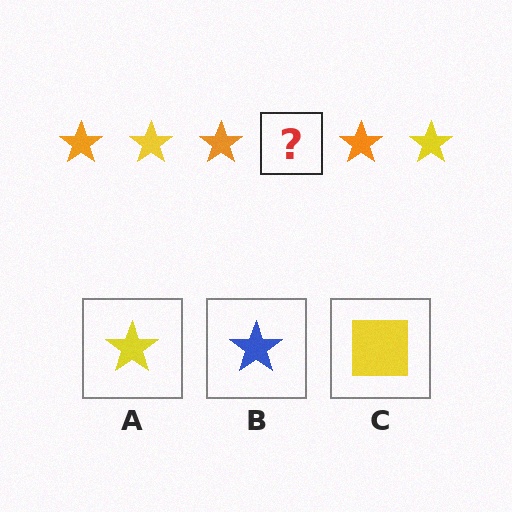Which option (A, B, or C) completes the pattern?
A.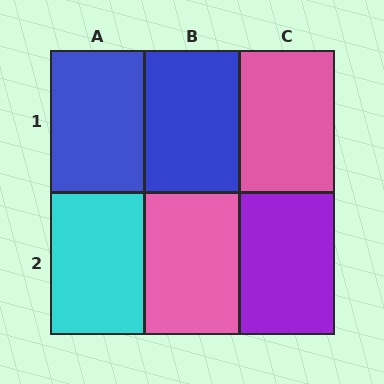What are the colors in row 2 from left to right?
Cyan, pink, purple.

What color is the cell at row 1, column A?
Blue.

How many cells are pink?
2 cells are pink.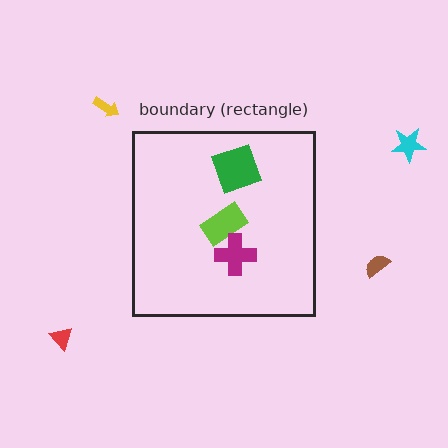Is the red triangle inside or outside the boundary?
Outside.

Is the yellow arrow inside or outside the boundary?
Outside.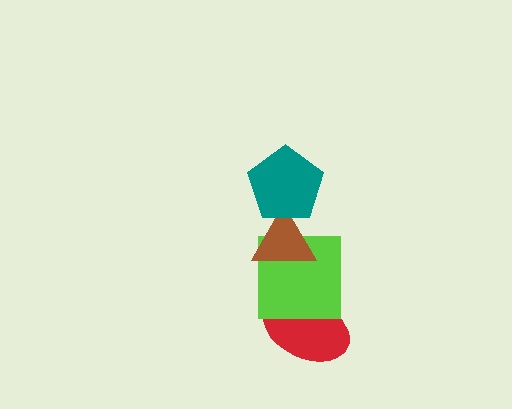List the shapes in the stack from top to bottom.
From top to bottom: the teal pentagon, the brown triangle, the lime square, the red ellipse.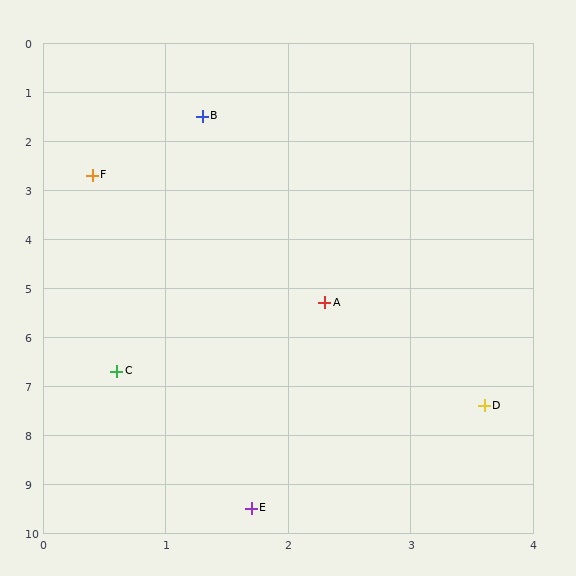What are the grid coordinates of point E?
Point E is at approximately (1.7, 9.5).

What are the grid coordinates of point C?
Point C is at approximately (0.6, 6.7).